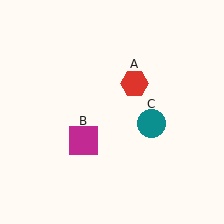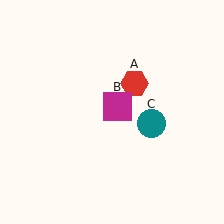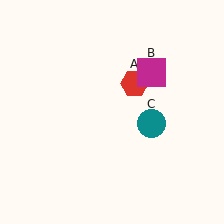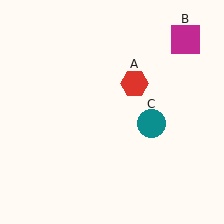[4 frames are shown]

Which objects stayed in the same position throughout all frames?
Red hexagon (object A) and teal circle (object C) remained stationary.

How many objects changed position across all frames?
1 object changed position: magenta square (object B).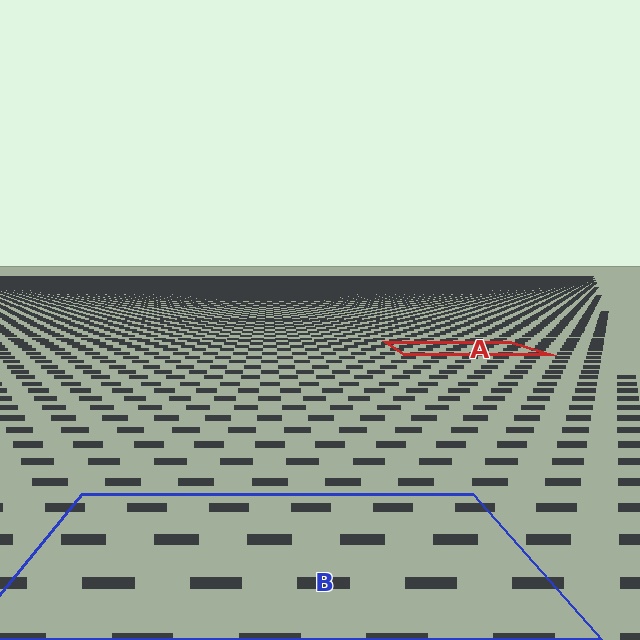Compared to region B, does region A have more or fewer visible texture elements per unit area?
Region A has more texture elements per unit area — they are packed more densely because it is farther away.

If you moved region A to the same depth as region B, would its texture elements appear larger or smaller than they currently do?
They would appear larger. At a closer depth, the same texture elements are projected at a bigger on-screen size.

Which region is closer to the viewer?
Region B is closer. The texture elements there are larger and more spread out.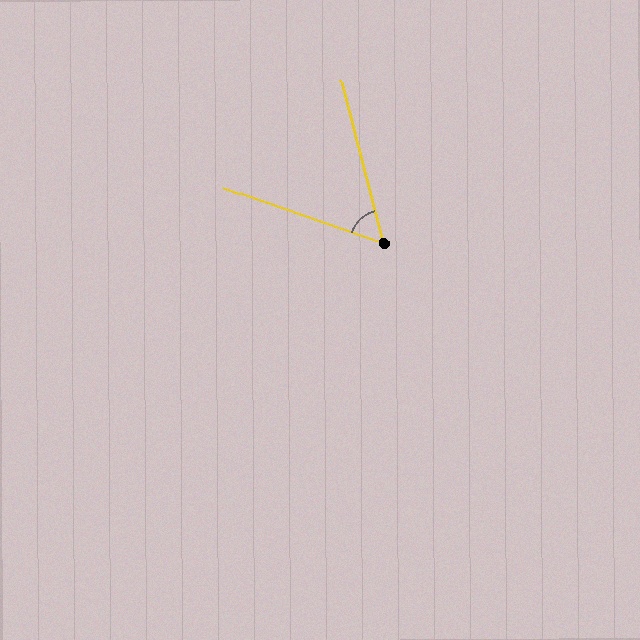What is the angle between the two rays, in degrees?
Approximately 56 degrees.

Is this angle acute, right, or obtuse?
It is acute.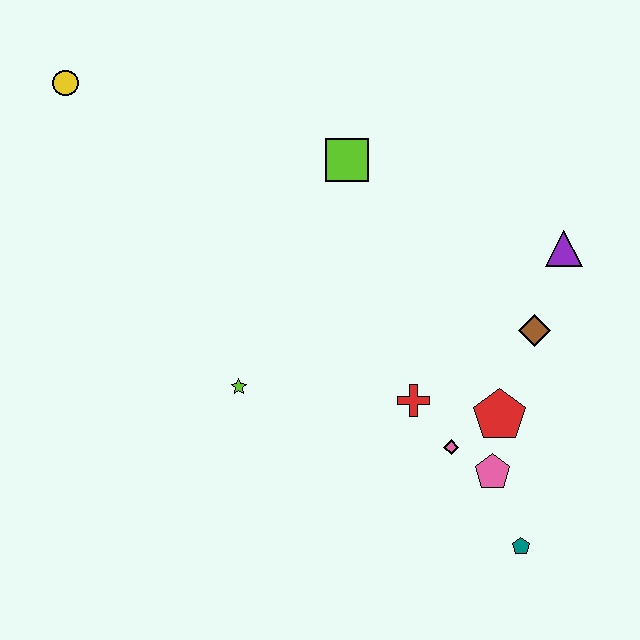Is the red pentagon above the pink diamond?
Yes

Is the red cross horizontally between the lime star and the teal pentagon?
Yes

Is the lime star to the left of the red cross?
Yes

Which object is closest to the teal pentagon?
The pink pentagon is closest to the teal pentagon.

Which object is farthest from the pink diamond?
The yellow circle is farthest from the pink diamond.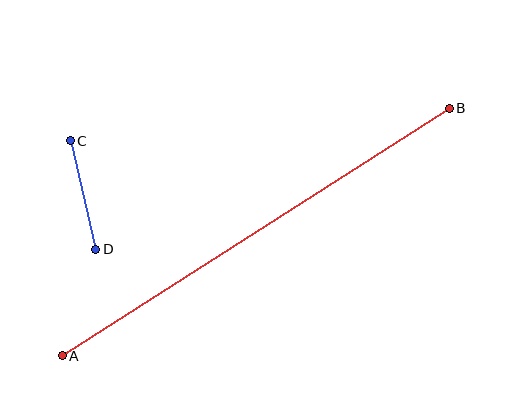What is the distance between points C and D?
The distance is approximately 112 pixels.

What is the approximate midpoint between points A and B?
The midpoint is at approximately (256, 232) pixels.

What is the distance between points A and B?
The distance is approximately 460 pixels.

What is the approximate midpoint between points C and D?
The midpoint is at approximately (83, 195) pixels.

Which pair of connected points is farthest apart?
Points A and B are farthest apart.